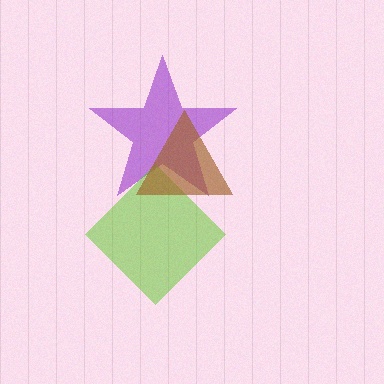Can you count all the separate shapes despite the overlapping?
Yes, there are 3 separate shapes.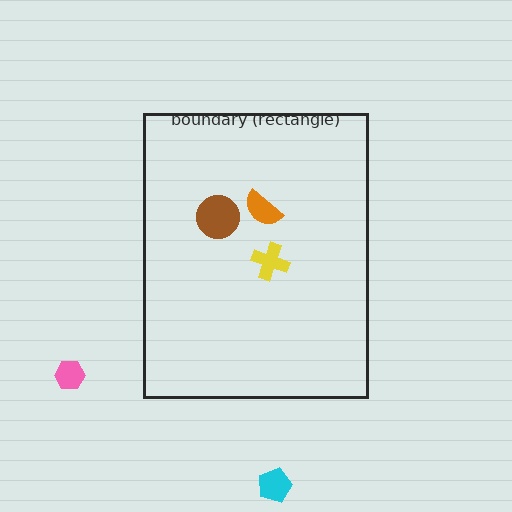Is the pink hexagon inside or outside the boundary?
Outside.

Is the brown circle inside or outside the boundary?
Inside.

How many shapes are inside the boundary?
3 inside, 2 outside.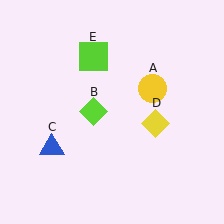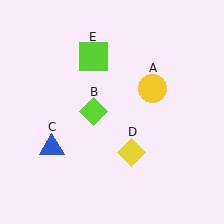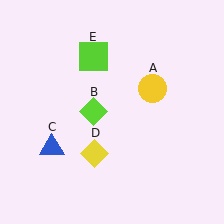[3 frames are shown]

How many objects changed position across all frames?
1 object changed position: yellow diamond (object D).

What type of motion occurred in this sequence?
The yellow diamond (object D) rotated clockwise around the center of the scene.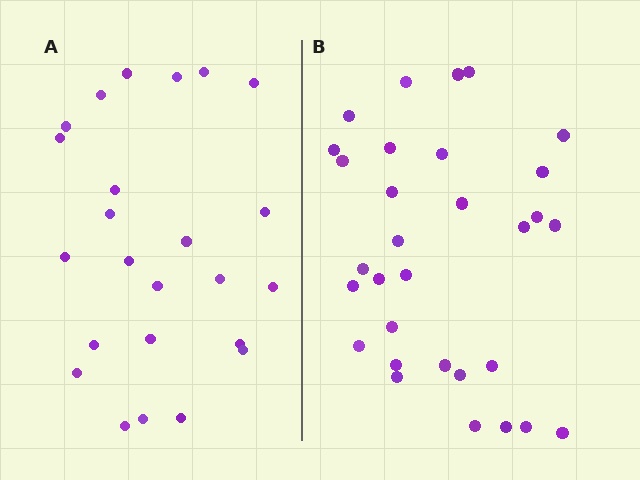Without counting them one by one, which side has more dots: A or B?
Region B (the right region) has more dots.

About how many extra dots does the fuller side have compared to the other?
Region B has roughly 8 or so more dots than region A.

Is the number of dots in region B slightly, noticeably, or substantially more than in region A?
Region B has noticeably more, but not dramatically so. The ratio is roughly 1.3 to 1.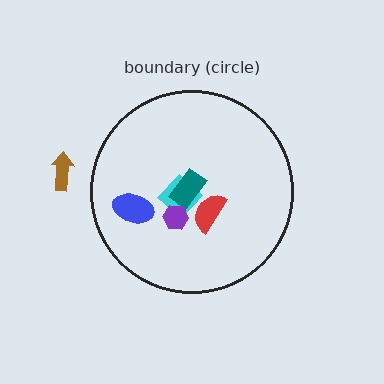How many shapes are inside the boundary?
5 inside, 1 outside.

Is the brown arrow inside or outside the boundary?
Outside.